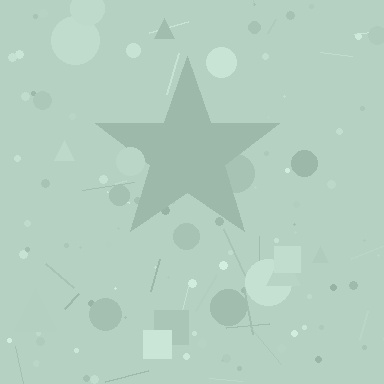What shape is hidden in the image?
A star is hidden in the image.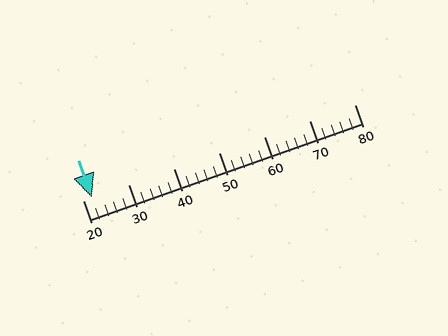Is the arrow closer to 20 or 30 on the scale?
The arrow is closer to 20.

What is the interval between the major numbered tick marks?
The major tick marks are spaced 10 units apart.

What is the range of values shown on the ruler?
The ruler shows values from 20 to 80.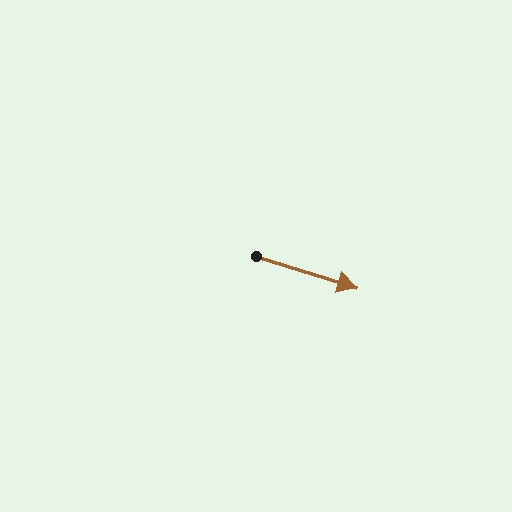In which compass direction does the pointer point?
East.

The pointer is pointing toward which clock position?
Roughly 4 o'clock.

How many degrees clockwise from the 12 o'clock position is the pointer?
Approximately 108 degrees.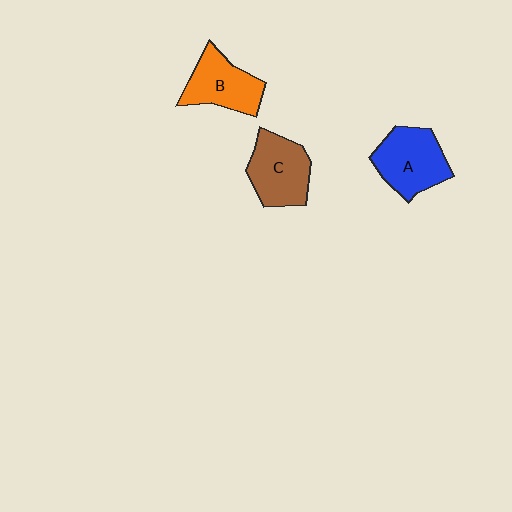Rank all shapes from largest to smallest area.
From largest to smallest: A (blue), C (brown), B (orange).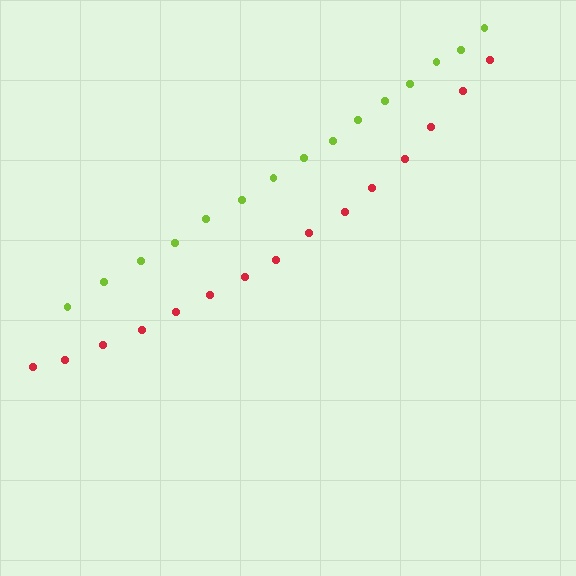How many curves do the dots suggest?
There are 2 distinct paths.